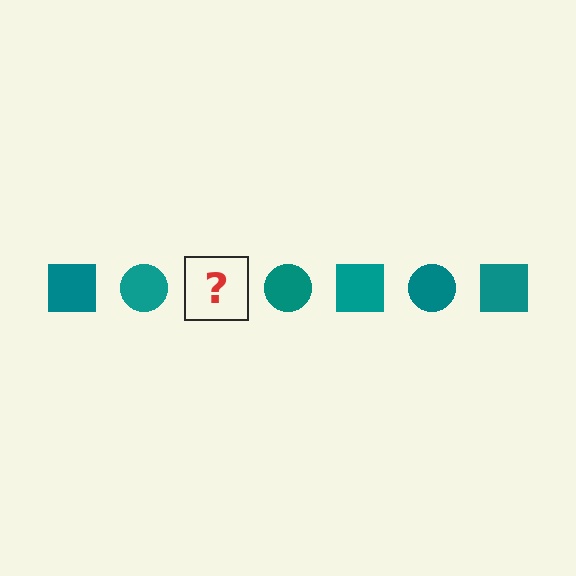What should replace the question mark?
The question mark should be replaced with a teal square.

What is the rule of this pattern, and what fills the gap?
The rule is that the pattern cycles through square, circle shapes in teal. The gap should be filled with a teal square.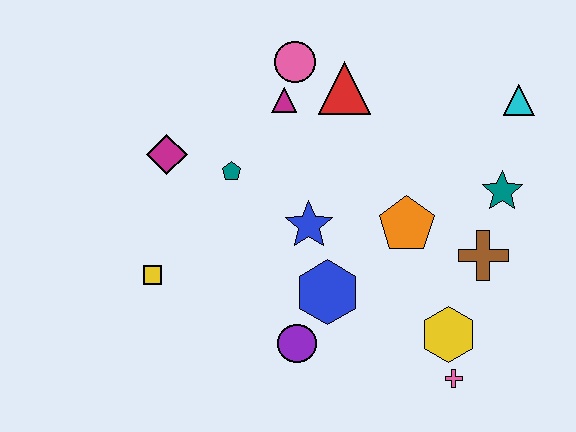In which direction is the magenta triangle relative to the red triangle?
The magenta triangle is to the left of the red triangle.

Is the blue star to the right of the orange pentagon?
No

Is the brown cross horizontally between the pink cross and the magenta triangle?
No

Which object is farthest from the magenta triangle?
The pink cross is farthest from the magenta triangle.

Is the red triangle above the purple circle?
Yes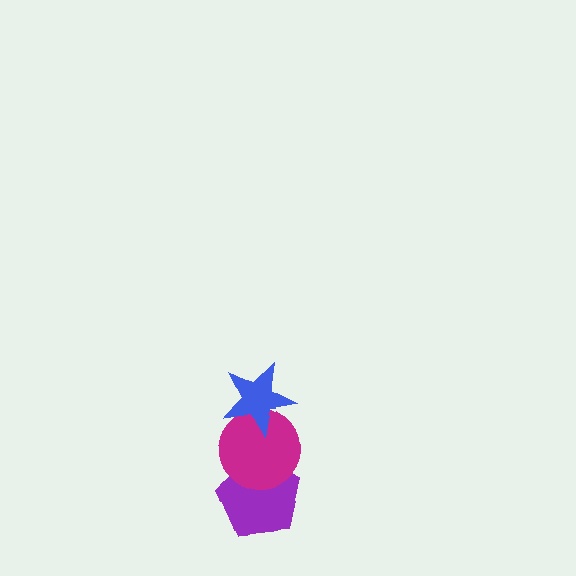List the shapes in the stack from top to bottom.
From top to bottom: the blue star, the magenta circle, the purple pentagon.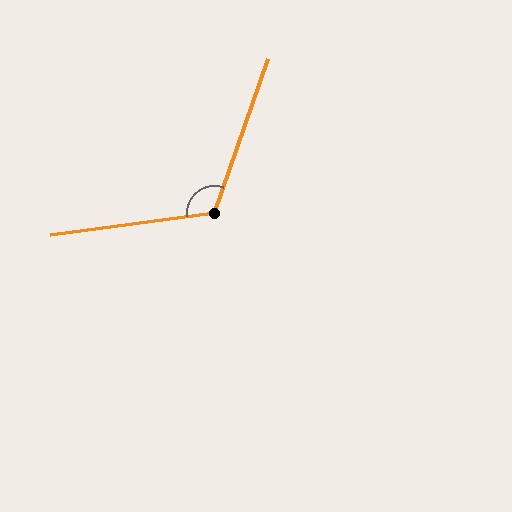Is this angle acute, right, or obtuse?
It is obtuse.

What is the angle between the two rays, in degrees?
Approximately 117 degrees.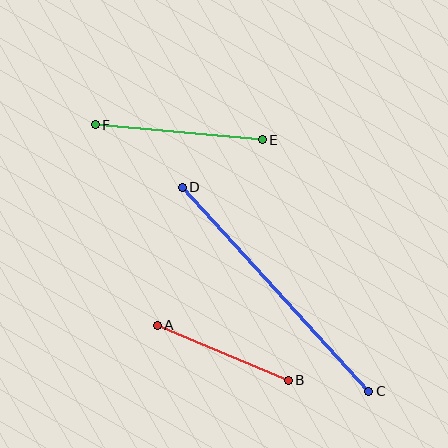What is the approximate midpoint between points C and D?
The midpoint is at approximately (275, 289) pixels.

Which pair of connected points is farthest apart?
Points C and D are farthest apart.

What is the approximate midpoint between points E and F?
The midpoint is at approximately (179, 132) pixels.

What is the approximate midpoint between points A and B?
The midpoint is at approximately (223, 353) pixels.